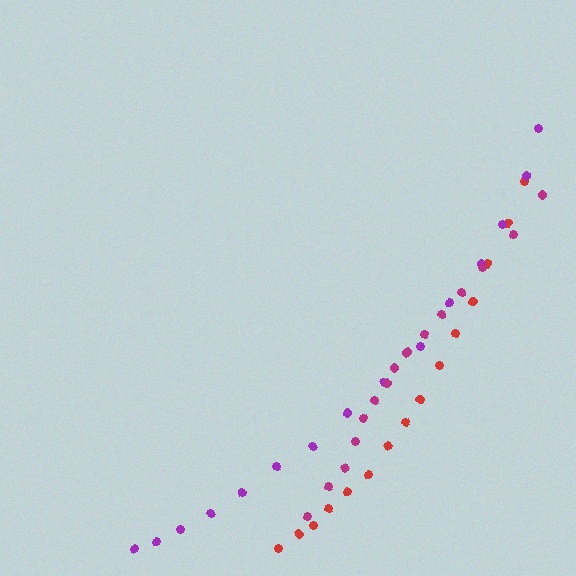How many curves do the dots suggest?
There are 3 distinct paths.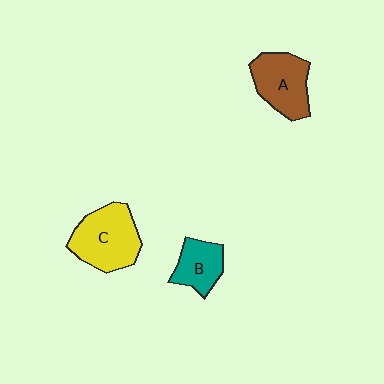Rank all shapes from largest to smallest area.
From largest to smallest: C (yellow), A (brown), B (teal).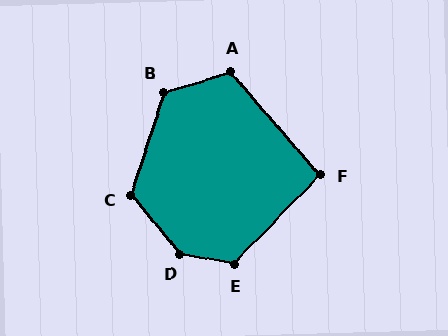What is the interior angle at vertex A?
Approximately 114 degrees (obtuse).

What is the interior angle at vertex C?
Approximately 123 degrees (obtuse).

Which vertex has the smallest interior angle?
F, at approximately 95 degrees.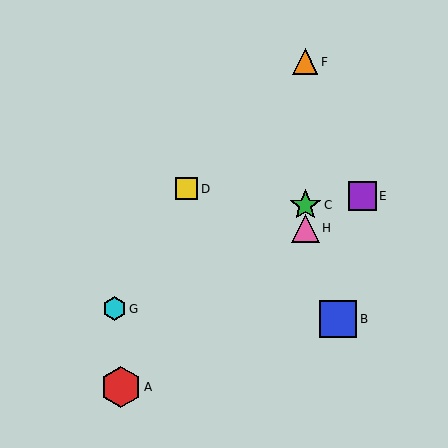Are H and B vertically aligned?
No, H is at x≈305 and B is at x≈338.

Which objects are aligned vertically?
Objects C, F, H are aligned vertically.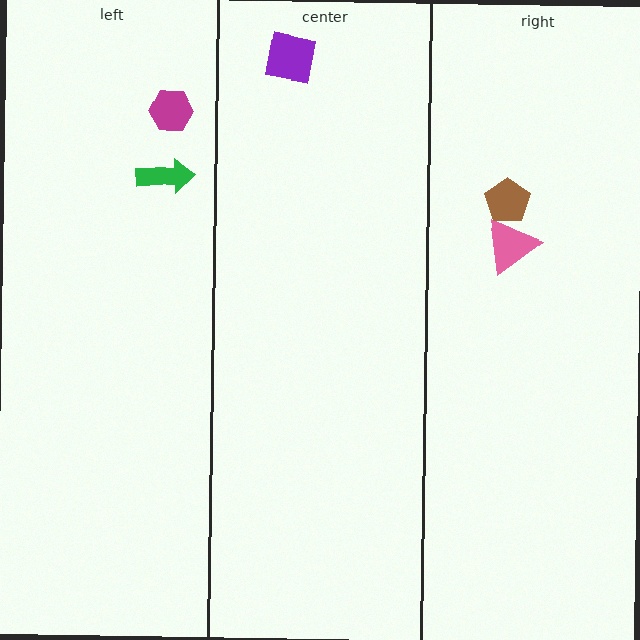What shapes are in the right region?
The pink triangle, the brown pentagon.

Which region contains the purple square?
The center region.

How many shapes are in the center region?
1.